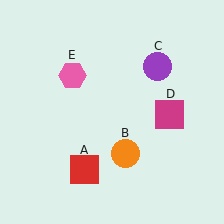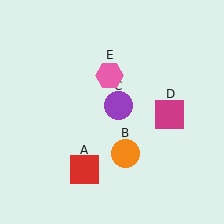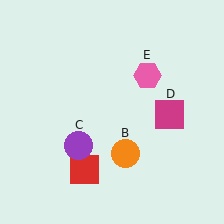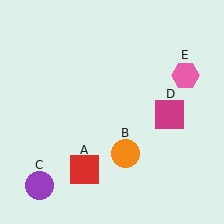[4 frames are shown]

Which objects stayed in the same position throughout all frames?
Red square (object A) and orange circle (object B) and magenta square (object D) remained stationary.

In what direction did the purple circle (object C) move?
The purple circle (object C) moved down and to the left.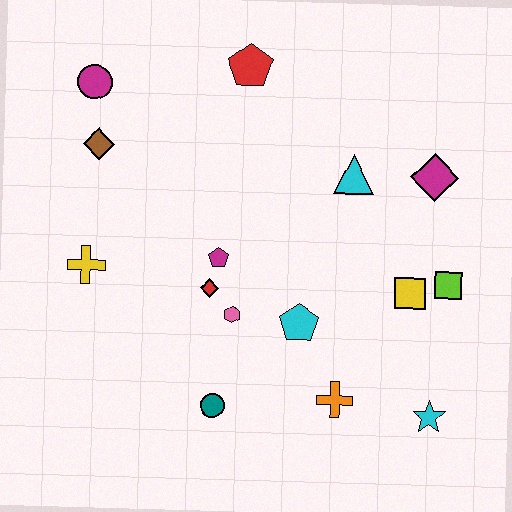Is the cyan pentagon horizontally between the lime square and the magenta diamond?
No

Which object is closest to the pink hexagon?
The red diamond is closest to the pink hexagon.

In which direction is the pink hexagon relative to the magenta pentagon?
The pink hexagon is below the magenta pentagon.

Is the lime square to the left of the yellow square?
No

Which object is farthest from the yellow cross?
The cyan star is farthest from the yellow cross.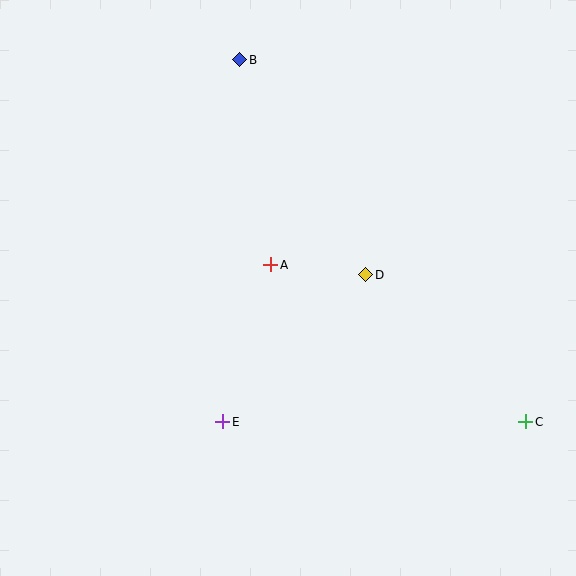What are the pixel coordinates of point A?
Point A is at (271, 265).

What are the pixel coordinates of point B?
Point B is at (239, 60).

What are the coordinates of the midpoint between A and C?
The midpoint between A and C is at (398, 343).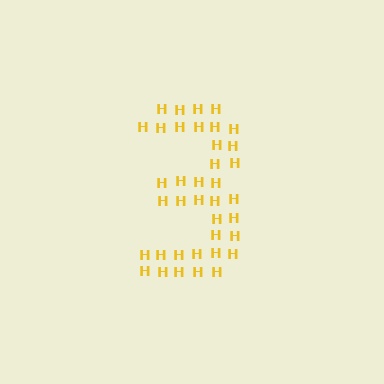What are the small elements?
The small elements are letter H's.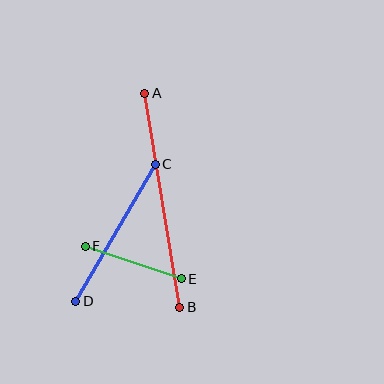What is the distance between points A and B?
The distance is approximately 217 pixels.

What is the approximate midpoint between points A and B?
The midpoint is at approximately (162, 200) pixels.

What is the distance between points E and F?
The distance is approximately 102 pixels.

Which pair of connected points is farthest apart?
Points A and B are farthest apart.